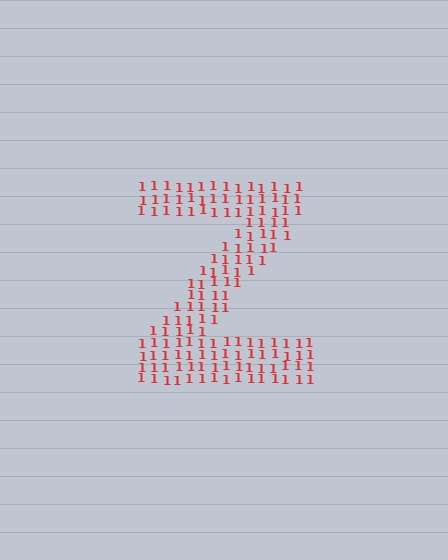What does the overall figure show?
The overall figure shows the letter Z.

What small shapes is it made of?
It is made of small digit 1's.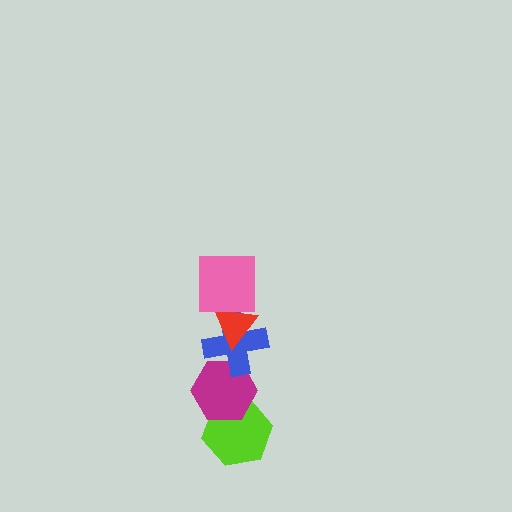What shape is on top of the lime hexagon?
The magenta hexagon is on top of the lime hexagon.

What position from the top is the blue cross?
The blue cross is 3rd from the top.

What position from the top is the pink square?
The pink square is 1st from the top.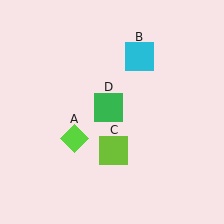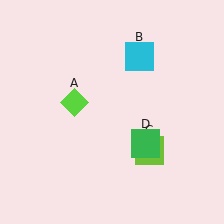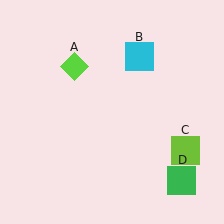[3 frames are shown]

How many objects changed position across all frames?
3 objects changed position: lime diamond (object A), lime square (object C), green square (object D).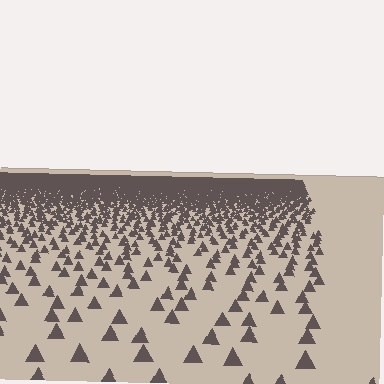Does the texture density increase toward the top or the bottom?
Density increases toward the top.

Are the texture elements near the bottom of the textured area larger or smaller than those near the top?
Larger. Near the bottom, elements are closer to the viewer and appear at a bigger on-screen size.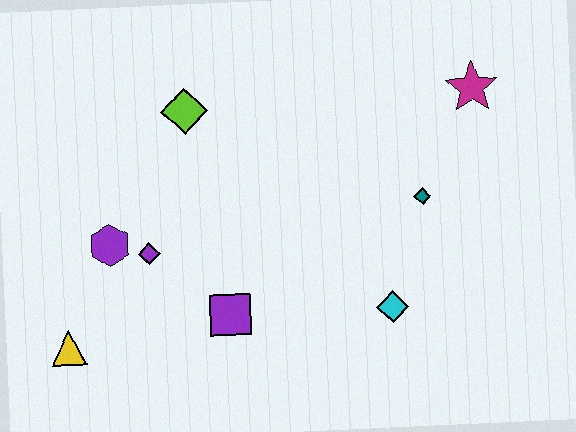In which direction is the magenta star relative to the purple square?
The magenta star is to the right of the purple square.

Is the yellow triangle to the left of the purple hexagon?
Yes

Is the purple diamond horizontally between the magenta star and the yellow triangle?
Yes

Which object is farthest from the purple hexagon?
The magenta star is farthest from the purple hexagon.